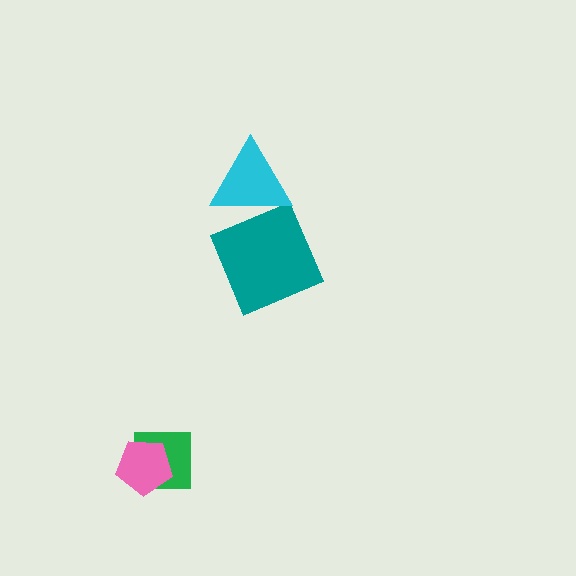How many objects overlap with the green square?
1 object overlaps with the green square.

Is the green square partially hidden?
Yes, it is partially covered by another shape.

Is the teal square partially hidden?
Yes, it is partially covered by another shape.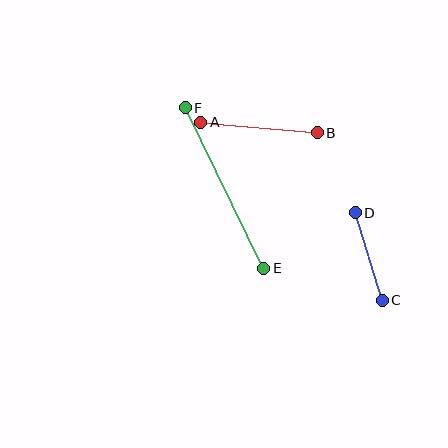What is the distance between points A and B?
The distance is approximately 117 pixels.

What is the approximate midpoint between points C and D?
The midpoint is at approximately (369, 257) pixels.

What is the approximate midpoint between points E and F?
The midpoint is at approximately (225, 188) pixels.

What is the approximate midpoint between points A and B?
The midpoint is at approximately (259, 128) pixels.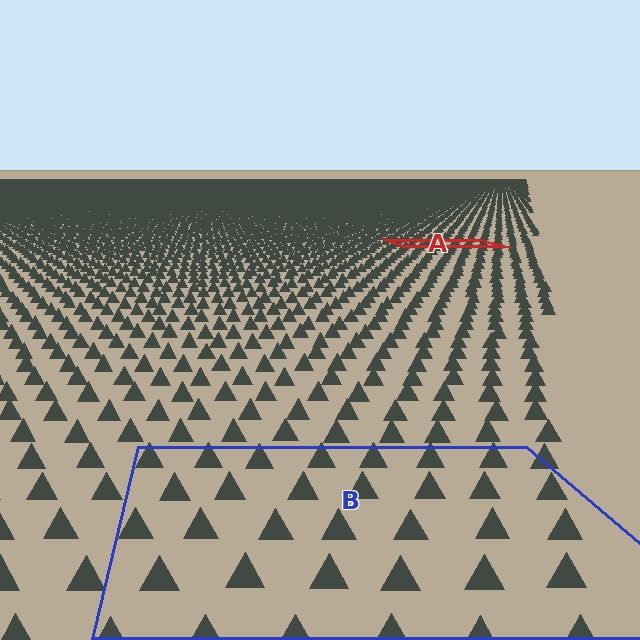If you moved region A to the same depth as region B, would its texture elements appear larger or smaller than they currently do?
They would appear larger. At a closer depth, the same texture elements are projected at a bigger on-screen size.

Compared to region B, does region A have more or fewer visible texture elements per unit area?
Region A has more texture elements per unit area — they are packed more densely because it is farther away.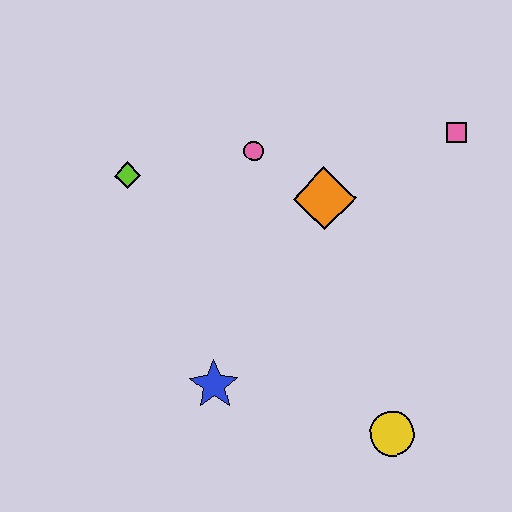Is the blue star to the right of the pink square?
No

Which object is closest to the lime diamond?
The pink circle is closest to the lime diamond.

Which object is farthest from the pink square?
The blue star is farthest from the pink square.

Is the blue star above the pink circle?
No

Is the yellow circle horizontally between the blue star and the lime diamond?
No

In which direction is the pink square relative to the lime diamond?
The pink square is to the right of the lime diamond.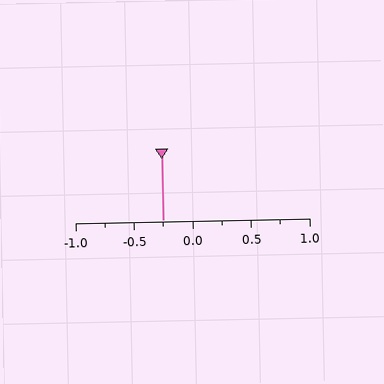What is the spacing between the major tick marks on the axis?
The major ticks are spaced 0.5 apart.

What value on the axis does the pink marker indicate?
The marker indicates approximately -0.25.